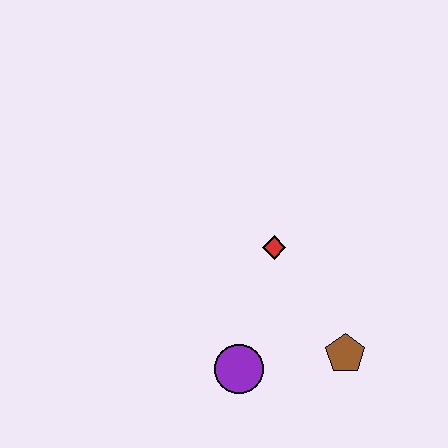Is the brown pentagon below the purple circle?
No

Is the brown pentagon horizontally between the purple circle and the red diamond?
No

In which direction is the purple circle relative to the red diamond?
The purple circle is below the red diamond.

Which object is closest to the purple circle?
The brown pentagon is closest to the purple circle.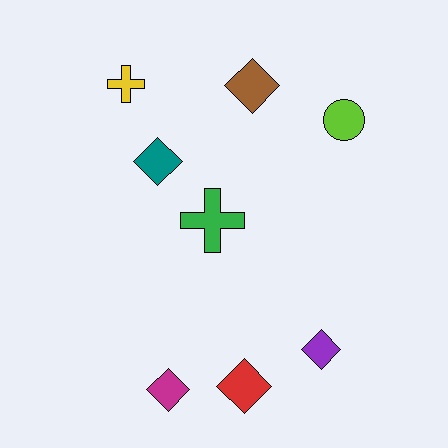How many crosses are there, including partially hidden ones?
There are 2 crosses.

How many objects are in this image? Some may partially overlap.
There are 8 objects.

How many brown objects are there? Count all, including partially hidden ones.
There is 1 brown object.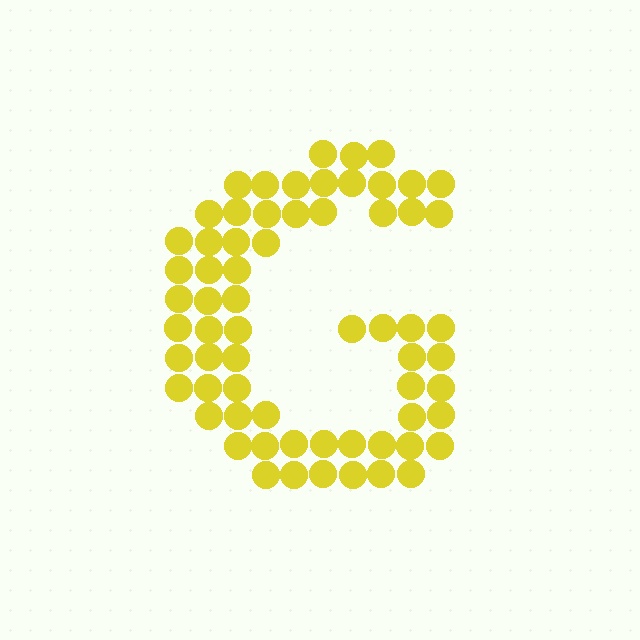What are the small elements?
The small elements are circles.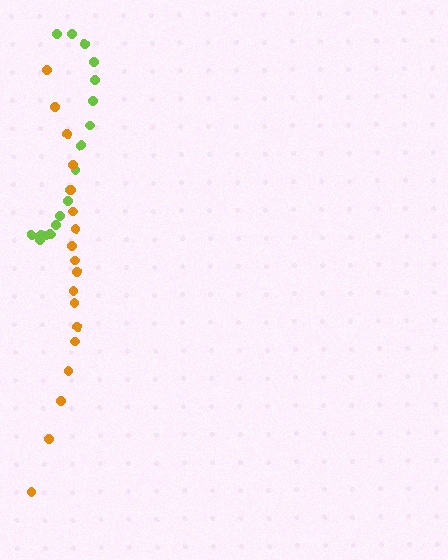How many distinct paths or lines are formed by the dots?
There are 2 distinct paths.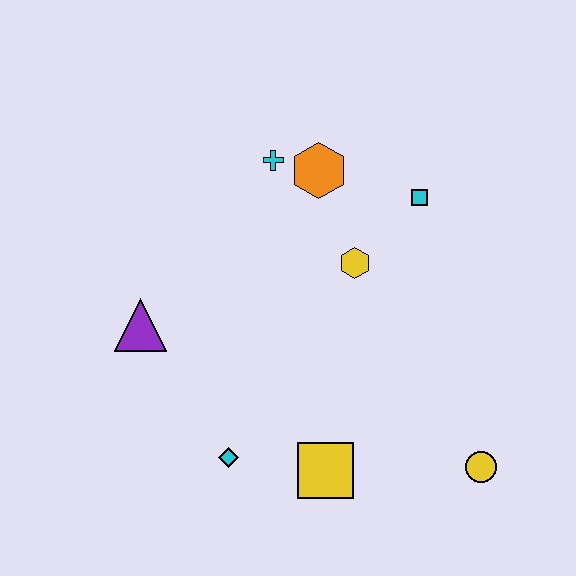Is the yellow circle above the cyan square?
No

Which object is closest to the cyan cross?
The orange hexagon is closest to the cyan cross.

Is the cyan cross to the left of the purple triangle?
No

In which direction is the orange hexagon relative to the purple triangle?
The orange hexagon is to the right of the purple triangle.